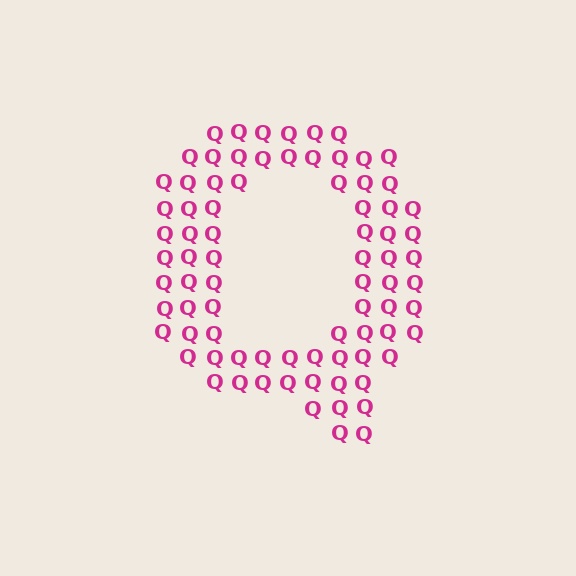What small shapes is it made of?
It is made of small letter Q's.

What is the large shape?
The large shape is the letter Q.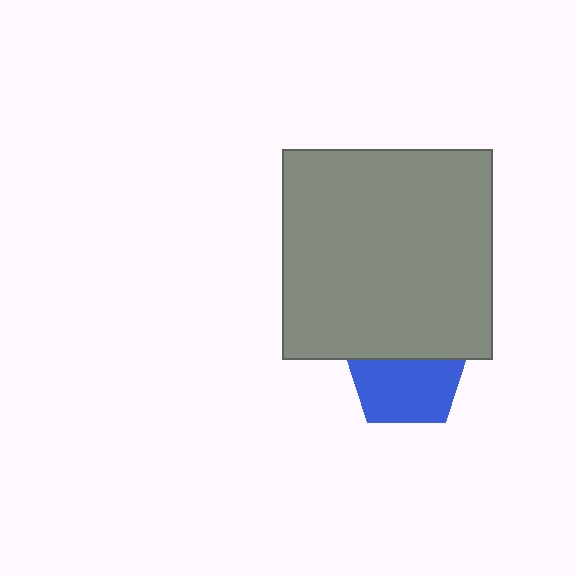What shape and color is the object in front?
The object in front is a gray square.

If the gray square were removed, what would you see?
You would see the complete blue pentagon.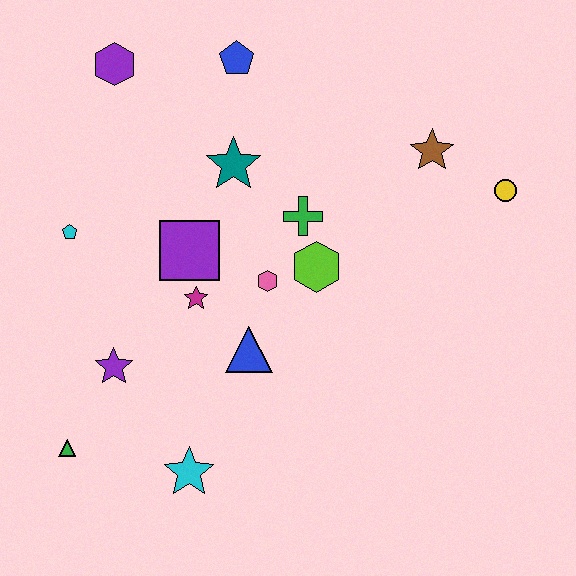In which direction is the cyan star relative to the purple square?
The cyan star is below the purple square.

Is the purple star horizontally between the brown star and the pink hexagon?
No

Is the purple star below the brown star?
Yes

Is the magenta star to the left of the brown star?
Yes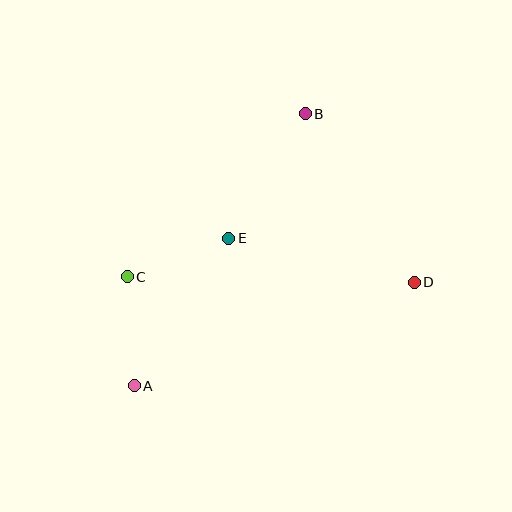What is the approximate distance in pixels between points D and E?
The distance between D and E is approximately 190 pixels.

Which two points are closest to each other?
Points C and E are closest to each other.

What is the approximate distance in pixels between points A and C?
The distance between A and C is approximately 109 pixels.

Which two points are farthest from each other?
Points A and B are farthest from each other.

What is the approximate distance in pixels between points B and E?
The distance between B and E is approximately 146 pixels.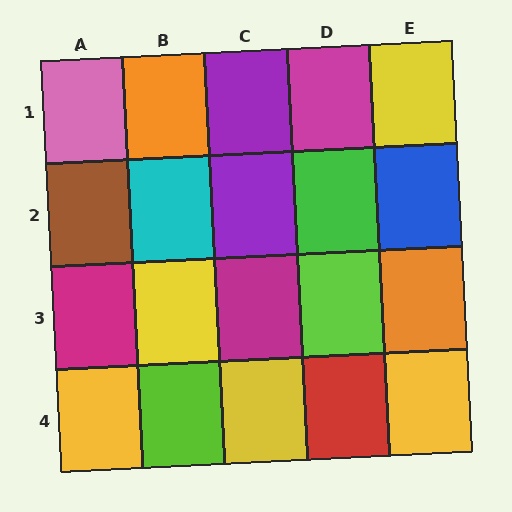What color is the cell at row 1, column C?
Purple.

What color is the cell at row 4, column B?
Lime.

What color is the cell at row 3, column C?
Magenta.